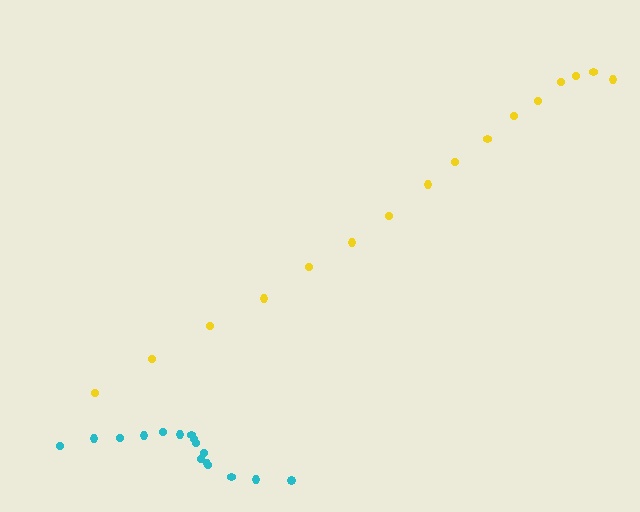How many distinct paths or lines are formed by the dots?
There are 2 distinct paths.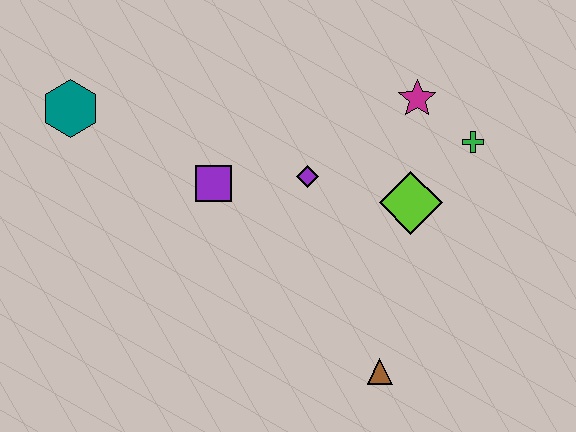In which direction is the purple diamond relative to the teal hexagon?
The purple diamond is to the right of the teal hexagon.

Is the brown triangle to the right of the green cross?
No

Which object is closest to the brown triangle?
The lime diamond is closest to the brown triangle.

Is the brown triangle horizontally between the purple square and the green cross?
Yes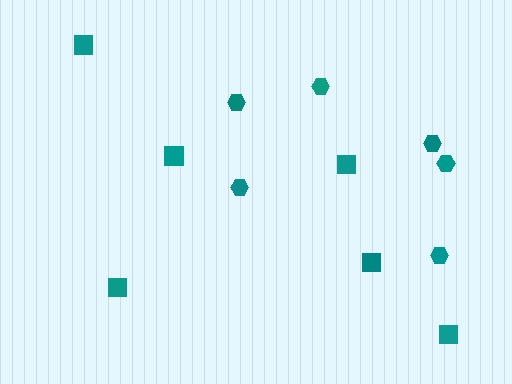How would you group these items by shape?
There are 2 groups: one group of squares (6) and one group of hexagons (6).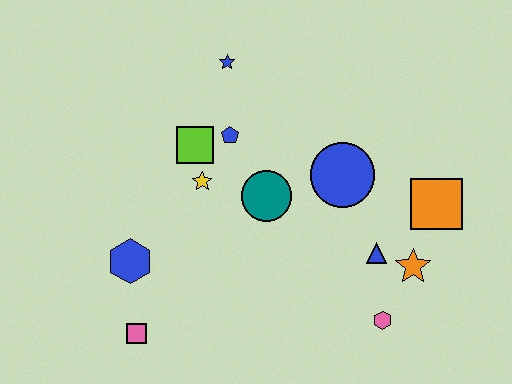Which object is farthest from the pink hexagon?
The blue star is farthest from the pink hexagon.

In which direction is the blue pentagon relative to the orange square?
The blue pentagon is to the left of the orange square.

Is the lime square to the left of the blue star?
Yes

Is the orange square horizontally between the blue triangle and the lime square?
No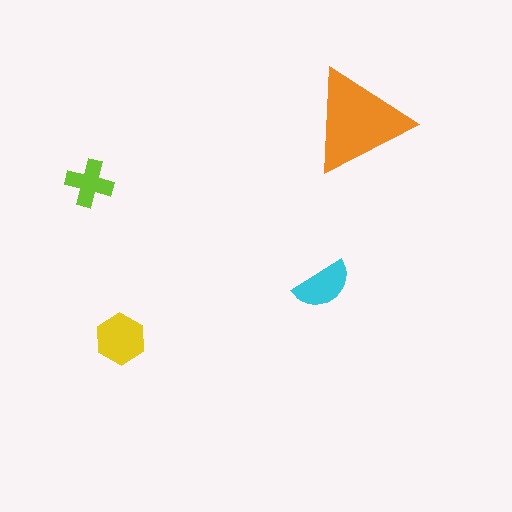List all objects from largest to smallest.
The orange triangle, the yellow hexagon, the cyan semicircle, the lime cross.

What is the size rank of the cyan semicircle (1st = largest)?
3rd.